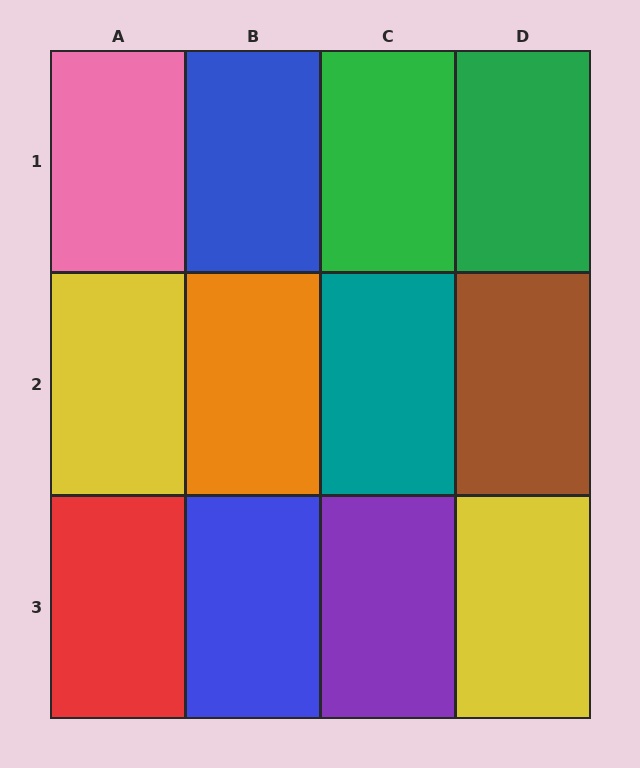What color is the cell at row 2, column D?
Brown.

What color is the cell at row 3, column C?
Purple.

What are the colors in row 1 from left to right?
Pink, blue, green, green.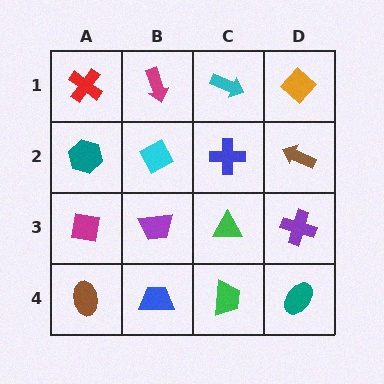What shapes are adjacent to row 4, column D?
A purple cross (row 3, column D), a green trapezoid (row 4, column C).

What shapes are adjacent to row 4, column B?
A purple trapezoid (row 3, column B), a brown ellipse (row 4, column A), a green trapezoid (row 4, column C).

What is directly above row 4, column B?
A purple trapezoid.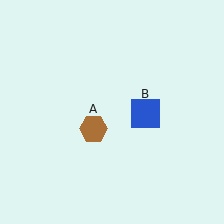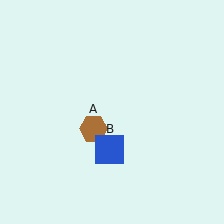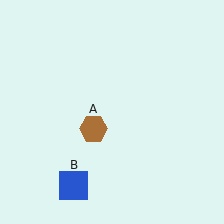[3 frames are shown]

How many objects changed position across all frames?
1 object changed position: blue square (object B).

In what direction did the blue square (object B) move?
The blue square (object B) moved down and to the left.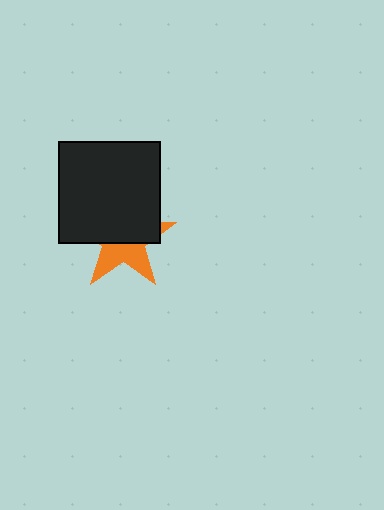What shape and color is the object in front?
The object in front is a black square.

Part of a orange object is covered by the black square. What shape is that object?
It is a star.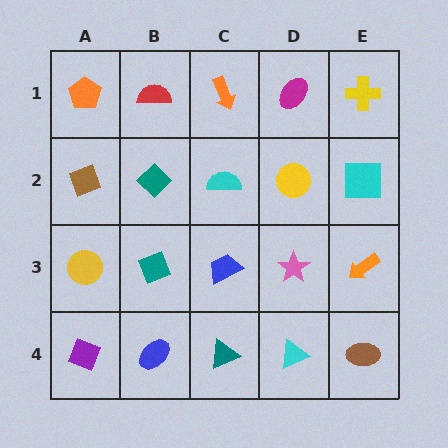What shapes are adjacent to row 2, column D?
A magenta ellipse (row 1, column D), a pink star (row 3, column D), a cyan semicircle (row 2, column C), a cyan square (row 2, column E).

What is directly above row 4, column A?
A yellow circle.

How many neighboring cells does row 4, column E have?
2.